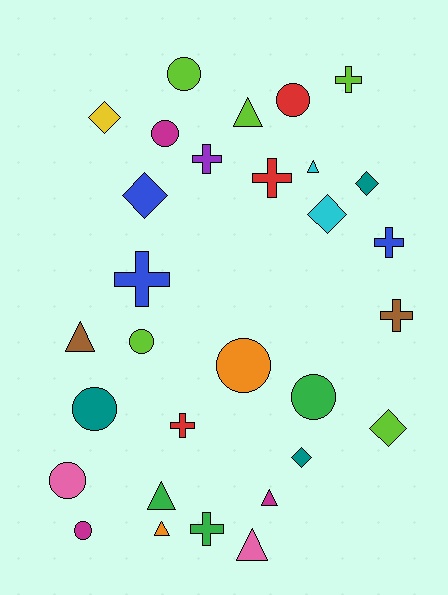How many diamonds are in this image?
There are 6 diamonds.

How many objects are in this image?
There are 30 objects.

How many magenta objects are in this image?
There are 3 magenta objects.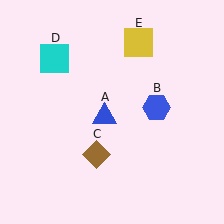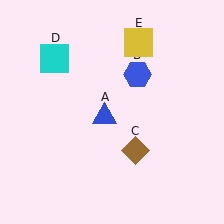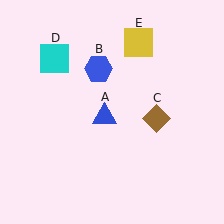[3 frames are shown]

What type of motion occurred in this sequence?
The blue hexagon (object B), brown diamond (object C) rotated counterclockwise around the center of the scene.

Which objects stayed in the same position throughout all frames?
Blue triangle (object A) and cyan square (object D) and yellow square (object E) remained stationary.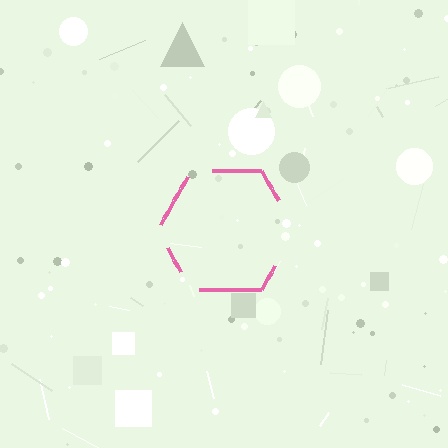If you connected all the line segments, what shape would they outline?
They would outline a hexagon.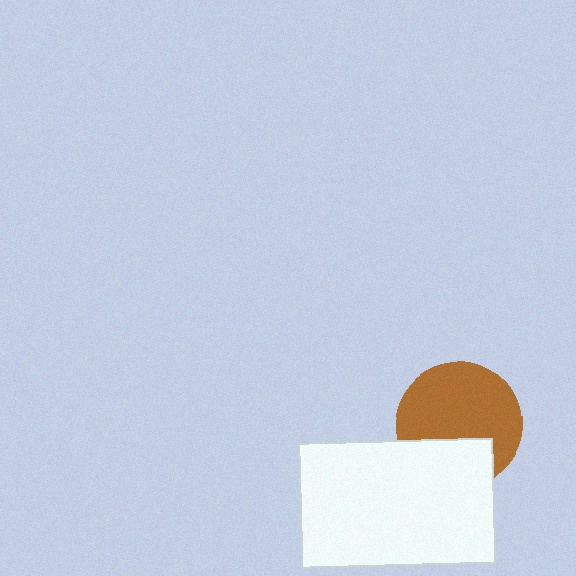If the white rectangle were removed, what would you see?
You would see the complete brown circle.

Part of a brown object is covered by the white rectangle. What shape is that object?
It is a circle.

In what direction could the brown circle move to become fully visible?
The brown circle could move up. That would shift it out from behind the white rectangle entirely.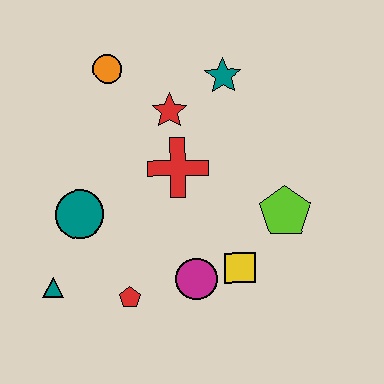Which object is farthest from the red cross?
The teal triangle is farthest from the red cross.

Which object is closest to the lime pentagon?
The yellow square is closest to the lime pentagon.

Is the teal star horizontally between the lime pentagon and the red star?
Yes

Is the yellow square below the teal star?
Yes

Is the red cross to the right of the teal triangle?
Yes